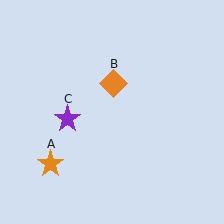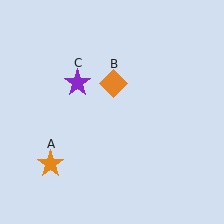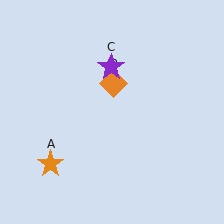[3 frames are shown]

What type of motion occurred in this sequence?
The purple star (object C) rotated clockwise around the center of the scene.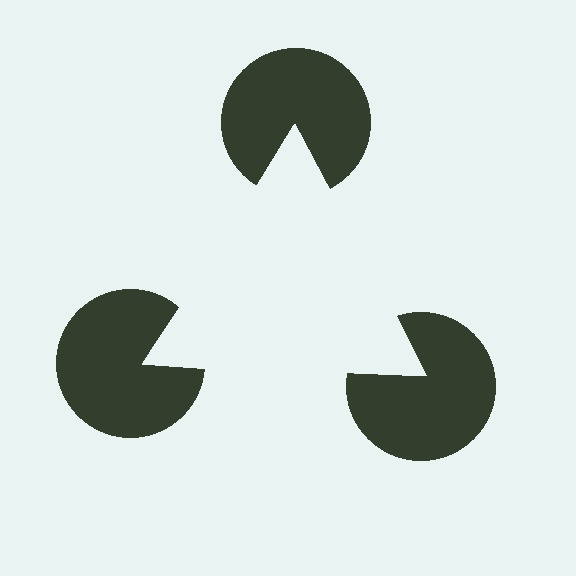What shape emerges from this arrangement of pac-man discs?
An illusory triangle — its edges are inferred from the aligned wedge cuts in the pac-man discs, not physically drawn.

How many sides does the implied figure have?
3 sides.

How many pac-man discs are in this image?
There are 3 — one at each vertex of the illusory triangle.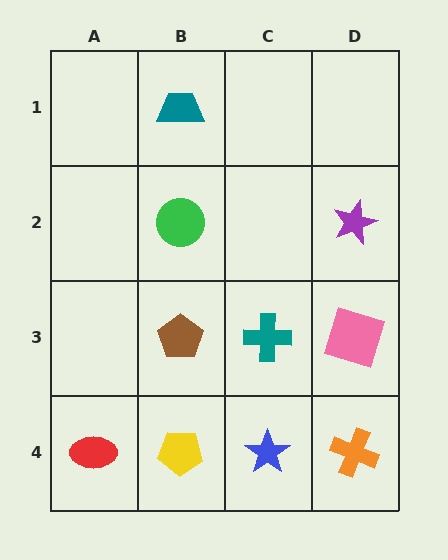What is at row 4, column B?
A yellow pentagon.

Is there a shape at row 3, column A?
No, that cell is empty.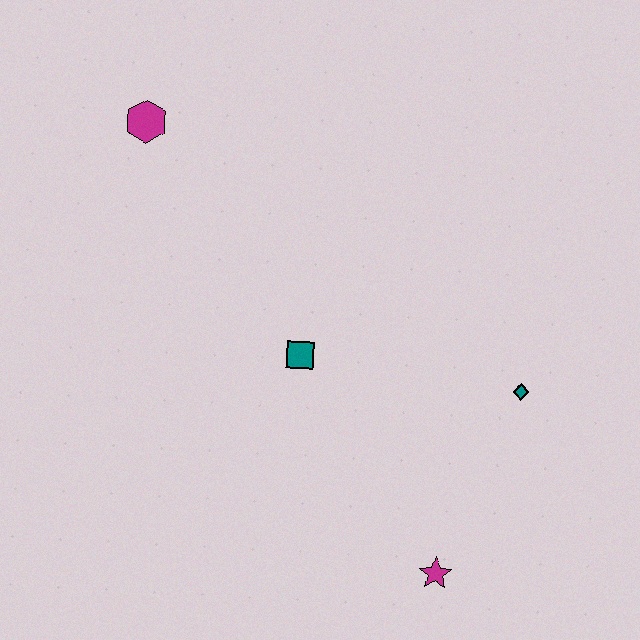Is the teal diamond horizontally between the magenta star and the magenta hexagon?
No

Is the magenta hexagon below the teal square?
No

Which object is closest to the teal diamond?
The magenta star is closest to the teal diamond.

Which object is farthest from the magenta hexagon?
The magenta star is farthest from the magenta hexagon.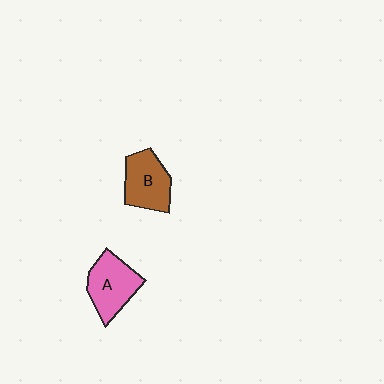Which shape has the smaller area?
Shape B (brown).